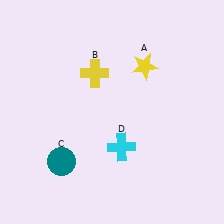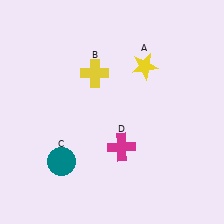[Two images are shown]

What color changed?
The cross (D) changed from cyan in Image 1 to magenta in Image 2.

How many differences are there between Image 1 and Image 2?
There is 1 difference between the two images.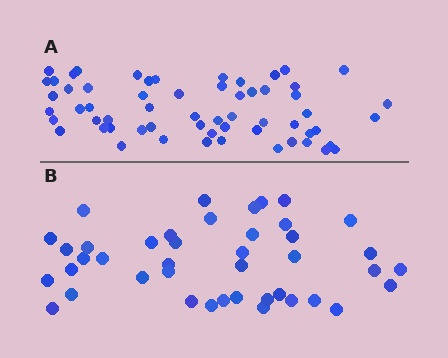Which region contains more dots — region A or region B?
Region A (the top region) has more dots.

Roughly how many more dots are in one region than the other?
Region A has approximately 20 more dots than region B.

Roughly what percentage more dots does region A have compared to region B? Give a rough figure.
About 45% more.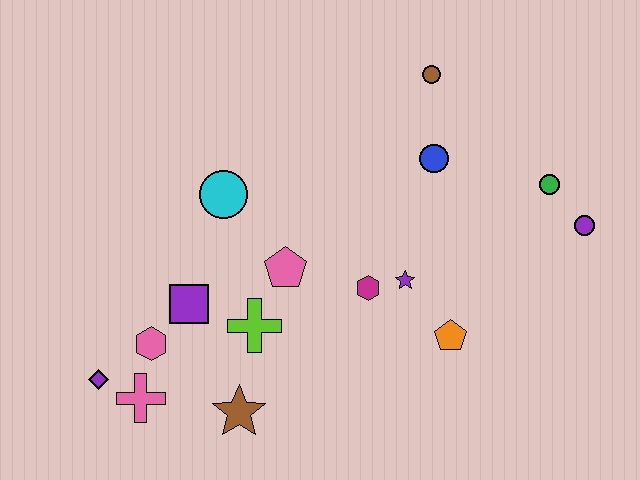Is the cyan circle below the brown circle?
Yes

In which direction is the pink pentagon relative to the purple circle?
The pink pentagon is to the left of the purple circle.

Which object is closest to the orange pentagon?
The purple star is closest to the orange pentagon.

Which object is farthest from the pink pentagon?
The purple circle is farthest from the pink pentagon.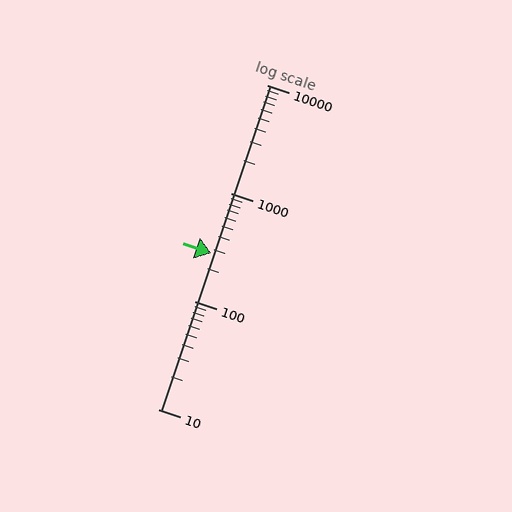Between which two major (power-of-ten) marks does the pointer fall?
The pointer is between 100 and 1000.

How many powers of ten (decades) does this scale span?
The scale spans 3 decades, from 10 to 10000.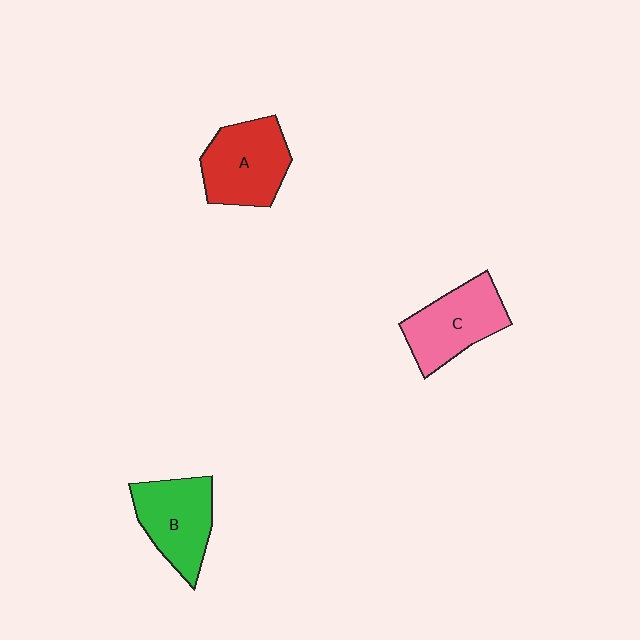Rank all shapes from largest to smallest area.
From largest to smallest: A (red), C (pink), B (green).